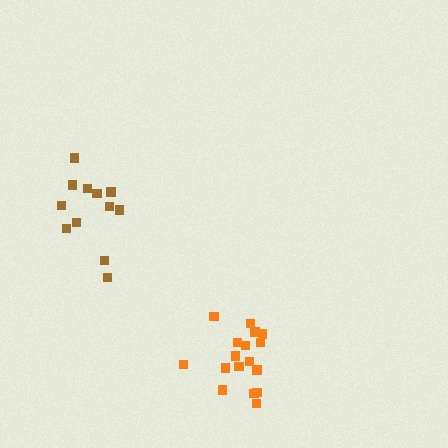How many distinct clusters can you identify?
There are 2 distinct clusters.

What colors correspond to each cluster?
The clusters are colored: brown, orange.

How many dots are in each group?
Group 1: 12 dots, Group 2: 17 dots (29 total).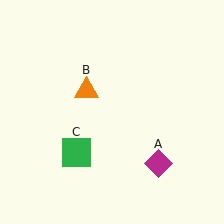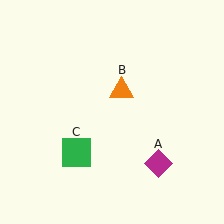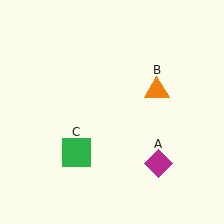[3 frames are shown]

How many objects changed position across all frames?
1 object changed position: orange triangle (object B).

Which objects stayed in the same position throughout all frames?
Magenta diamond (object A) and green square (object C) remained stationary.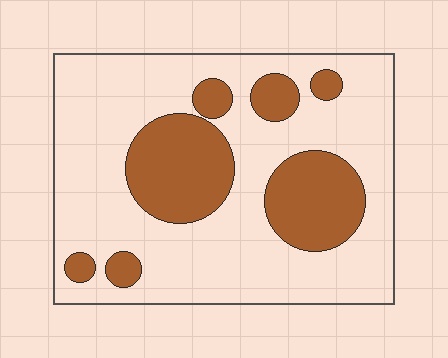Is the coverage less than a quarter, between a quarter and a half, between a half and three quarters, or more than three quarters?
Between a quarter and a half.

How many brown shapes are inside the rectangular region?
7.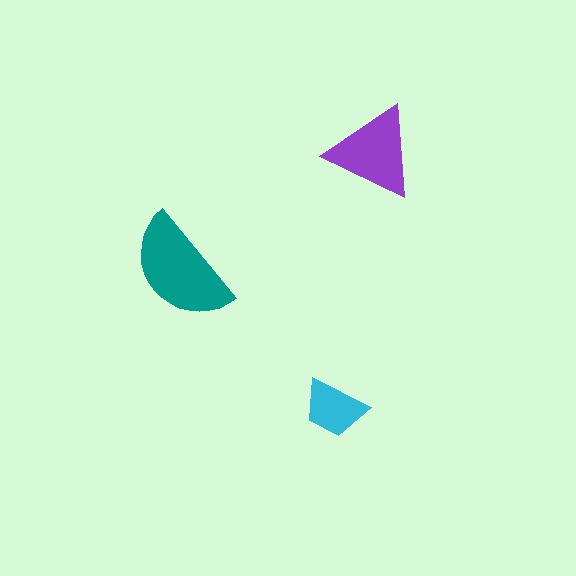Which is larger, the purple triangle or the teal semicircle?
The teal semicircle.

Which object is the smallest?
The cyan trapezoid.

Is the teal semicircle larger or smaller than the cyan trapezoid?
Larger.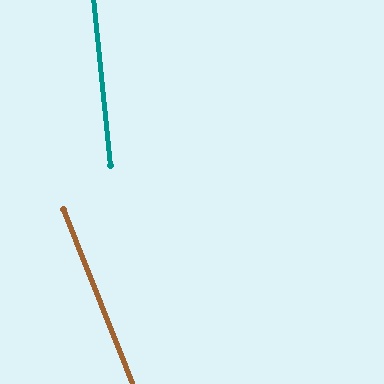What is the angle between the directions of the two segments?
Approximately 16 degrees.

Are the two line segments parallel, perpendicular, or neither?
Neither parallel nor perpendicular — they differ by about 16°.